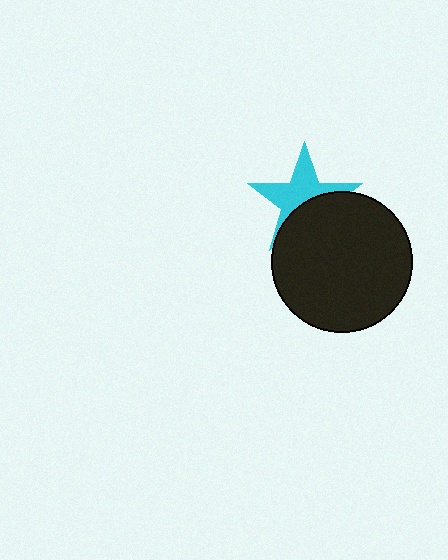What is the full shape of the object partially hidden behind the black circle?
The partially hidden object is a cyan star.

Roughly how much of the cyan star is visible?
About half of it is visible (roughly 55%).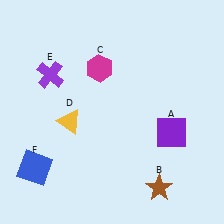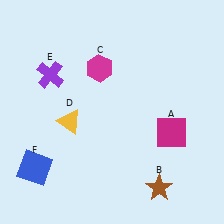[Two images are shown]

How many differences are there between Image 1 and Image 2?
There is 1 difference between the two images.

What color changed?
The square (A) changed from purple in Image 1 to magenta in Image 2.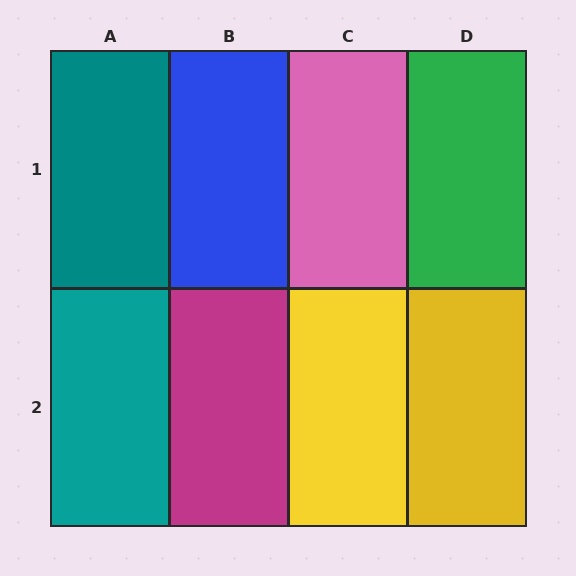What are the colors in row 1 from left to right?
Teal, blue, pink, green.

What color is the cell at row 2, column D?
Yellow.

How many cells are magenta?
1 cell is magenta.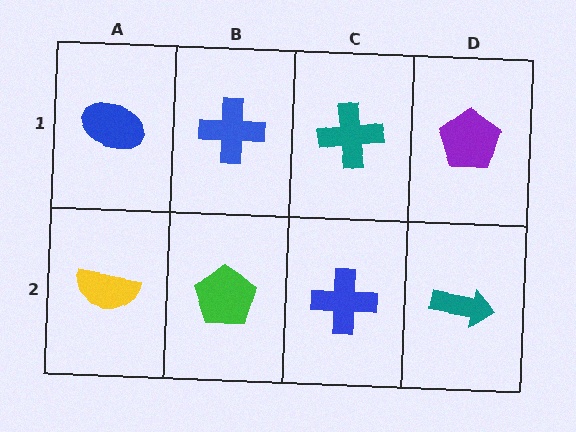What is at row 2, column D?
A teal arrow.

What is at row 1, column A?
A blue ellipse.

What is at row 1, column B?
A blue cross.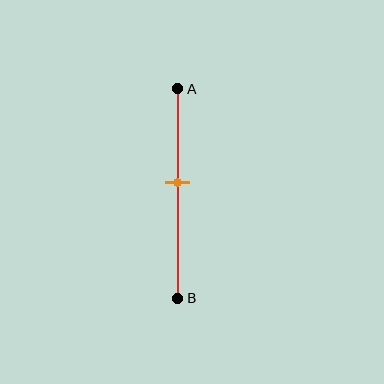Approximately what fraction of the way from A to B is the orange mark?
The orange mark is approximately 45% of the way from A to B.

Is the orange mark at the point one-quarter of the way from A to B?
No, the mark is at about 45% from A, not at the 25% one-quarter point.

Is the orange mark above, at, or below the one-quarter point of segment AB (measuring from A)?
The orange mark is below the one-quarter point of segment AB.